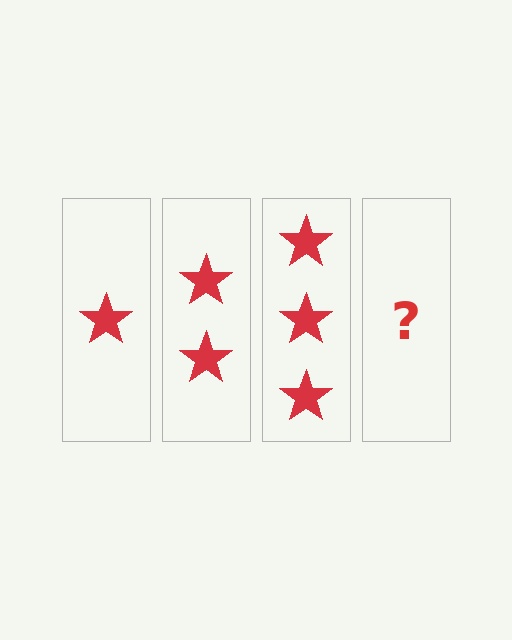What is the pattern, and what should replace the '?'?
The pattern is that each step adds one more star. The '?' should be 4 stars.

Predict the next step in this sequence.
The next step is 4 stars.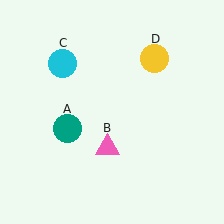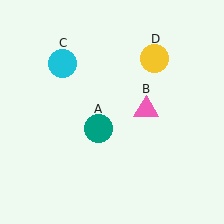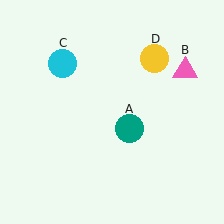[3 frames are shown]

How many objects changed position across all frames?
2 objects changed position: teal circle (object A), pink triangle (object B).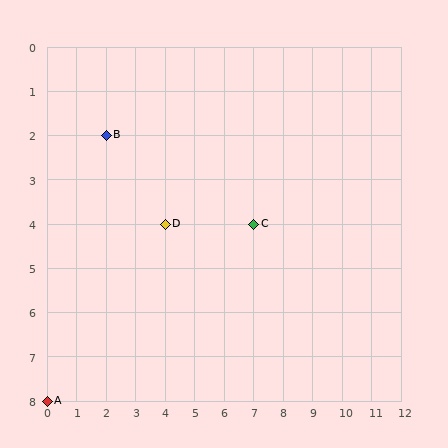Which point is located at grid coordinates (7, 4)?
Point C is at (7, 4).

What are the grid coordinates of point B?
Point B is at grid coordinates (2, 2).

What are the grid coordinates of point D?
Point D is at grid coordinates (4, 4).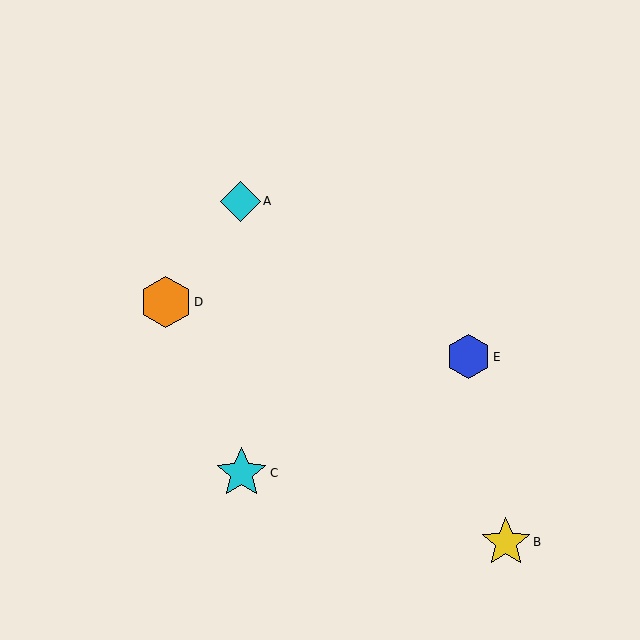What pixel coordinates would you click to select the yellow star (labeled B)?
Click at (506, 542) to select the yellow star B.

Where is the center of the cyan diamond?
The center of the cyan diamond is at (241, 201).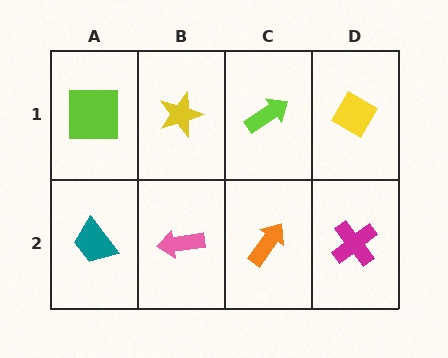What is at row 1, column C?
A lime arrow.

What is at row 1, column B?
A yellow star.